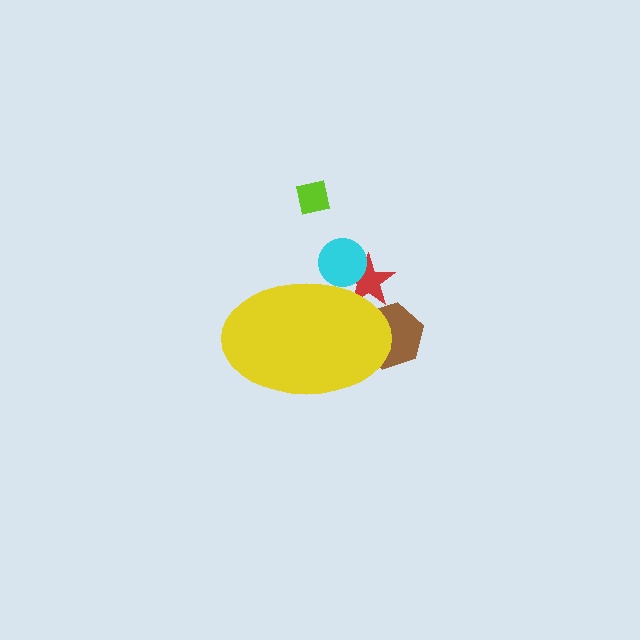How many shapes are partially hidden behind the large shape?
3 shapes are partially hidden.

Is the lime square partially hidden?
No, the lime square is fully visible.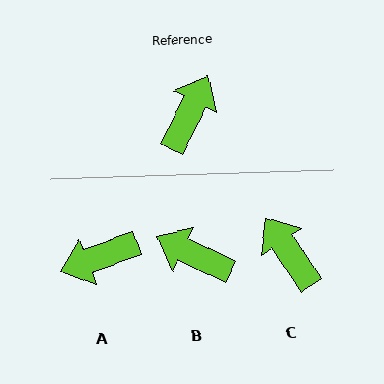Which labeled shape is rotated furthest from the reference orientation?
A, about 137 degrees away.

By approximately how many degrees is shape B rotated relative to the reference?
Approximately 91 degrees counter-clockwise.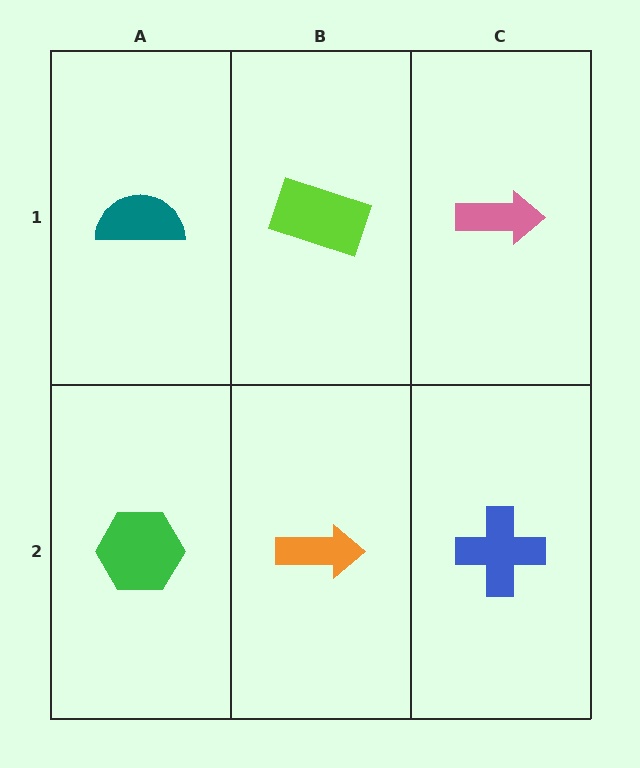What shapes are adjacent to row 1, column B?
An orange arrow (row 2, column B), a teal semicircle (row 1, column A), a pink arrow (row 1, column C).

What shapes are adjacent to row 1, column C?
A blue cross (row 2, column C), a lime rectangle (row 1, column B).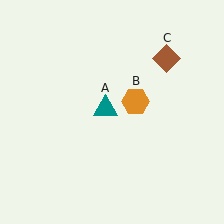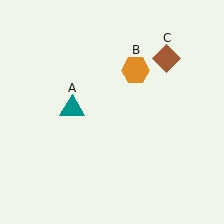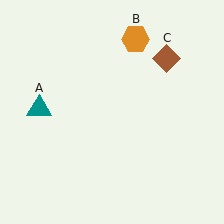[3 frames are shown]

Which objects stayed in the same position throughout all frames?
Brown diamond (object C) remained stationary.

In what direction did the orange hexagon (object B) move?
The orange hexagon (object B) moved up.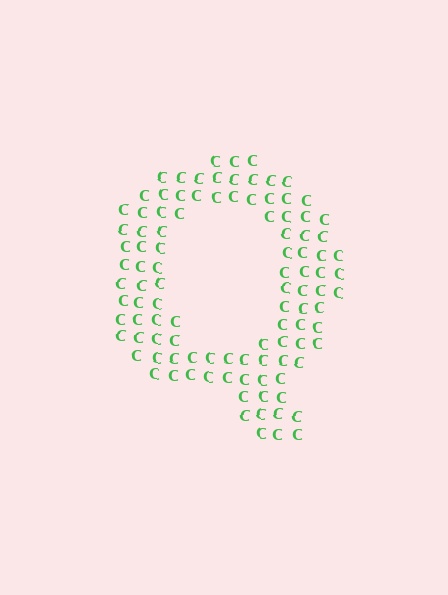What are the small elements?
The small elements are letter C's.